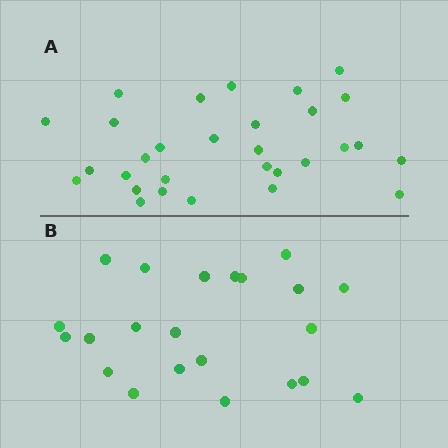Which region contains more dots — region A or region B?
Region A (the top region) has more dots.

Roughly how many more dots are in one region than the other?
Region A has roughly 8 or so more dots than region B.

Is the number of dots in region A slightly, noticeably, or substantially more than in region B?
Region A has noticeably more, but not dramatically so. The ratio is roughly 1.4 to 1.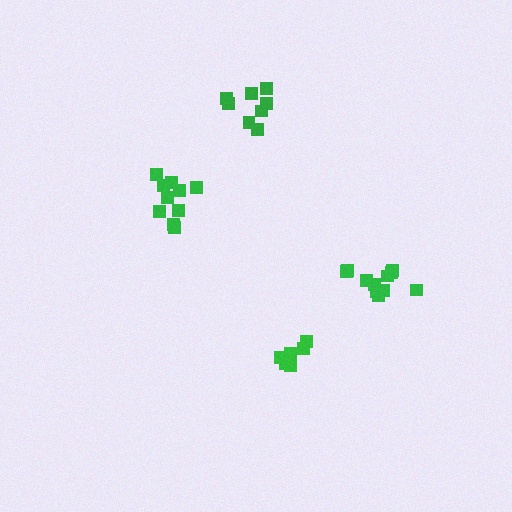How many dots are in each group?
Group 1: 11 dots, Group 2: 10 dots, Group 3: 8 dots, Group 4: 6 dots (35 total).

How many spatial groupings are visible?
There are 4 spatial groupings.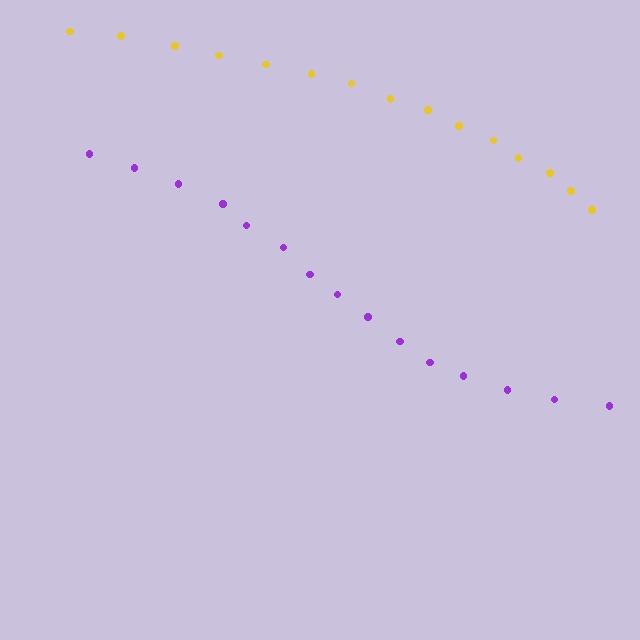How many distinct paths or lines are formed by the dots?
There are 2 distinct paths.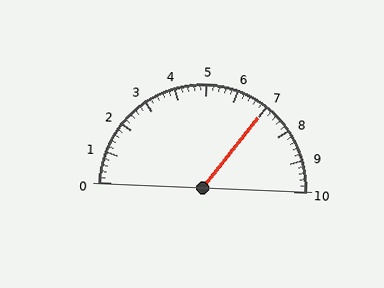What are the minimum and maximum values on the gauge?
The gauge ranges from 0 to 10.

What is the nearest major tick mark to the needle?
The nearest major tick mark is 7.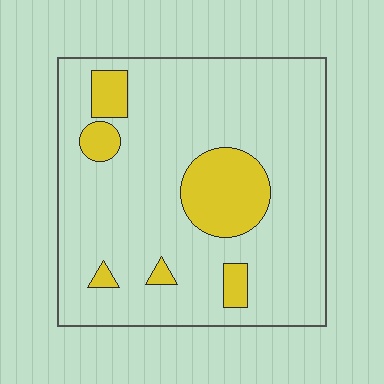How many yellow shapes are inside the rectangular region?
6.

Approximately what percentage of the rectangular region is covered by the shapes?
Approximately 15%.